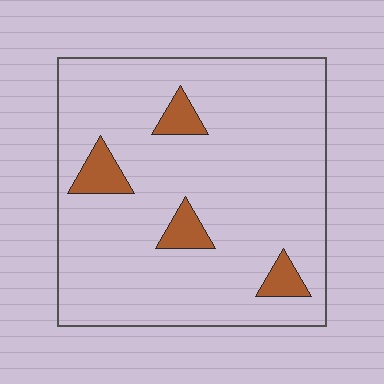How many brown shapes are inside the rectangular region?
4.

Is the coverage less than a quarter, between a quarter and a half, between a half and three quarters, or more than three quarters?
Less than a quarter.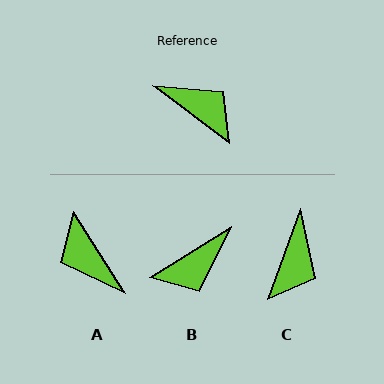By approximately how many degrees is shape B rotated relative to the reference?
Approximately 111 degrees clockwise.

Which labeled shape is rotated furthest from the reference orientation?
A, about 159 degrees away.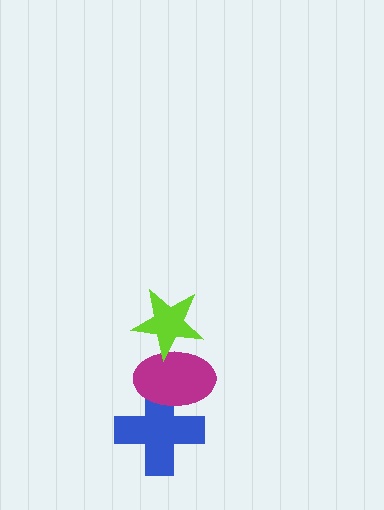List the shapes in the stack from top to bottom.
From top to bottom: the lime star, the magenta ellipse, the blue cross.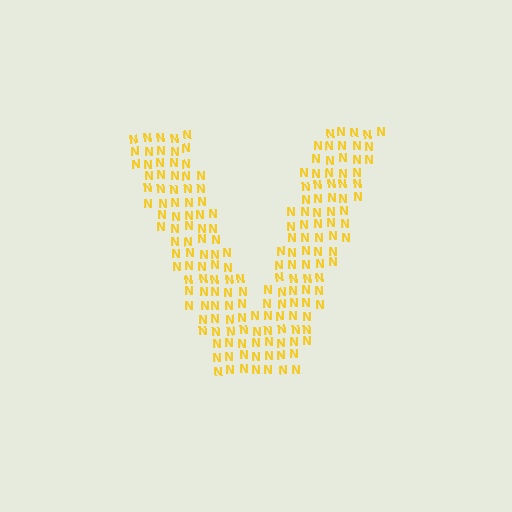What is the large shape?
The large shape is the letter V.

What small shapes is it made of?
It is made of small letter N's.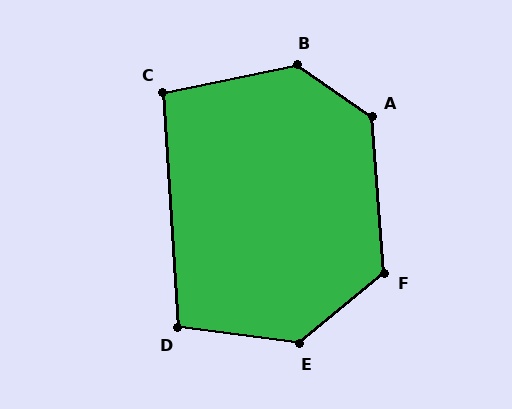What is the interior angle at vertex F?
Approximately 125 degrees (obtuse).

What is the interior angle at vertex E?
Approximately 133 degrees (obtuse).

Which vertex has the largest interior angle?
B, at approximately 133 degrees.